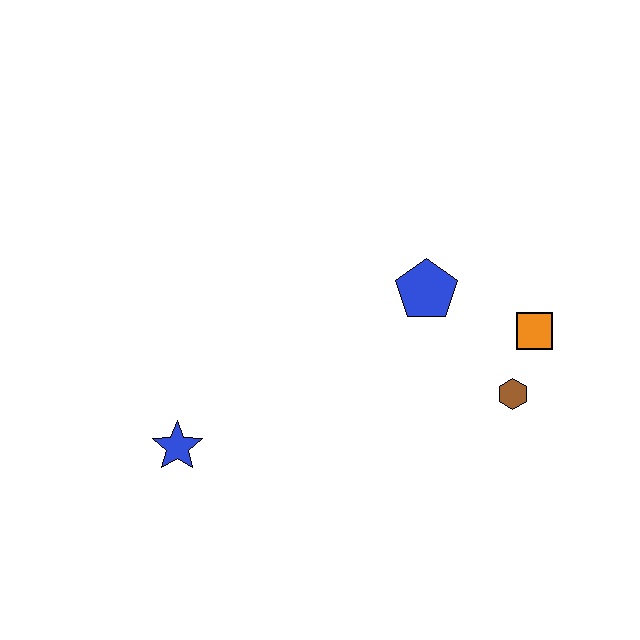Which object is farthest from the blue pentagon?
The blue star is farthest from the blue pentagon.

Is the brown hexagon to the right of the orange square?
No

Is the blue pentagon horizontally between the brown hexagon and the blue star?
Yes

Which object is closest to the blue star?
The blue pentagon is closest to the blue star.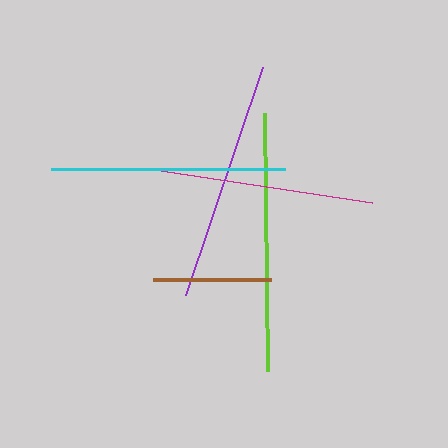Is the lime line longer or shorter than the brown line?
The lime line is longer than the brown line.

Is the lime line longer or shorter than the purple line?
The lime line is longer than the purple line.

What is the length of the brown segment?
The brown segment is approximately 118 pixels long.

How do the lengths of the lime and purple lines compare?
The lime and purple lines are approximately the same length.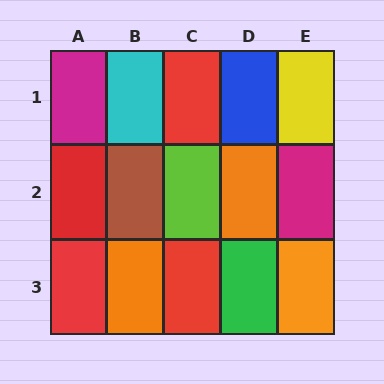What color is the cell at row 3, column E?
Orange.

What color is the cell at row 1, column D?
Blue.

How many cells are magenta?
2 cells are magenta.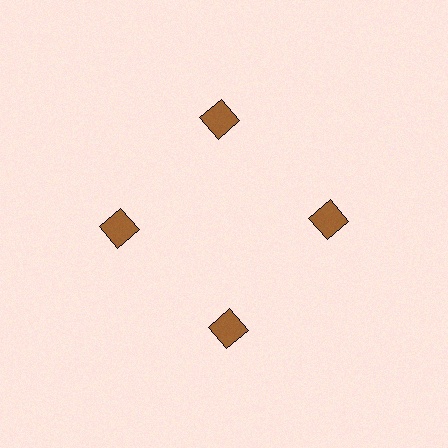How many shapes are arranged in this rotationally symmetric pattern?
There are 4 shapes, arranged in 4 groups of 1.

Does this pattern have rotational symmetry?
Yes, this pattern has 4-fold rotational symmetry. It looks the same after rotating 90 degrees around the center.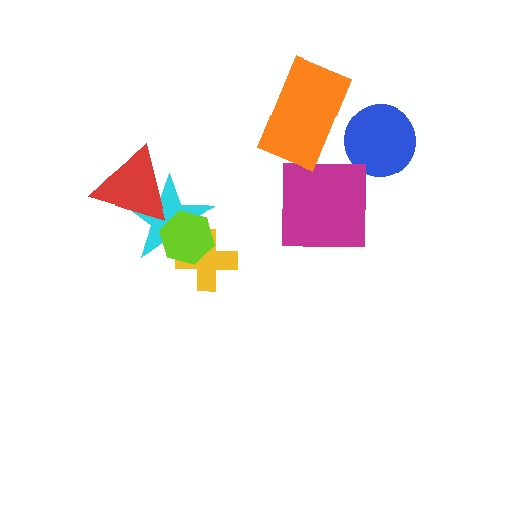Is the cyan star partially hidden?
Yes, it is partially covered by another shape.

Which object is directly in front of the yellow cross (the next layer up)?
The cyan star is directly in front of the yellow cross.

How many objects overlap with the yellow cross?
2 objects overlap with the yellow cross.